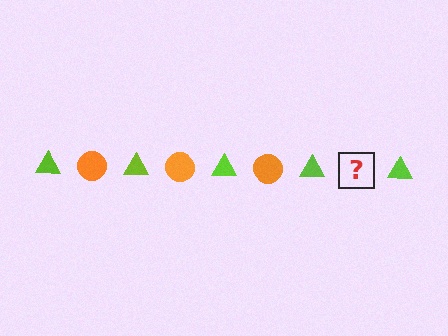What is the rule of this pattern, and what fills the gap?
The rule is that the pattern alternates between lime triangle and orange circle. The gap should be filled with an orange circle.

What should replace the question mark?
The question mark should be replaced with an orange circle.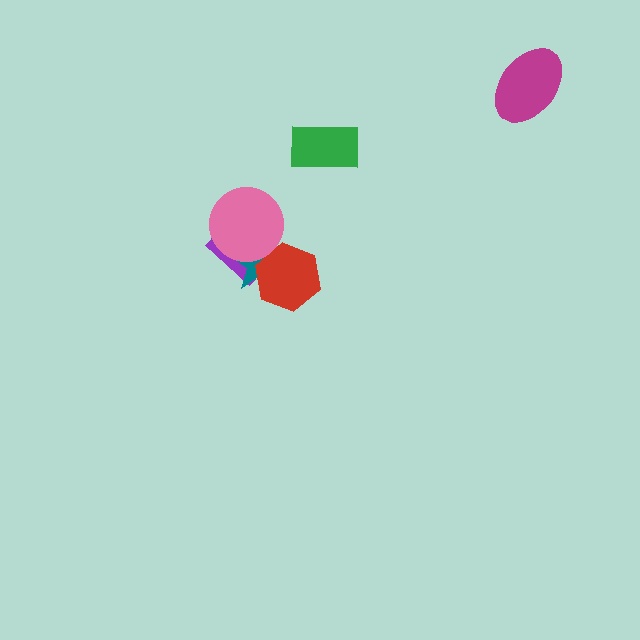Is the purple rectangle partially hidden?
Yes, it is partially covered by another shape.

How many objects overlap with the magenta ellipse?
0 objects overlap with the magenta ellipse.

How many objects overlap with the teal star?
3 objects overlap with the teal star.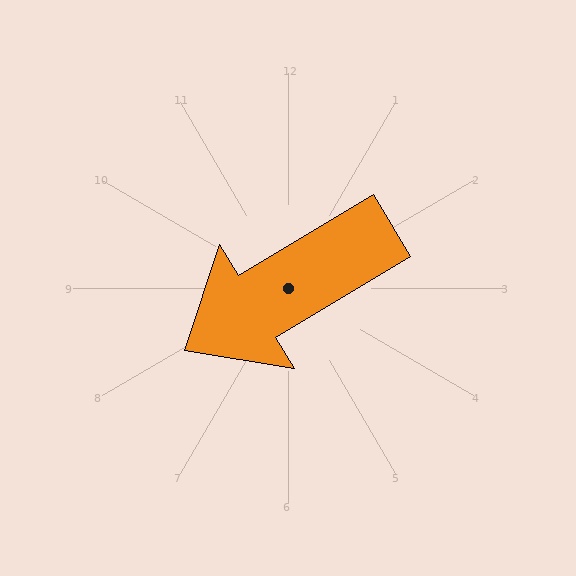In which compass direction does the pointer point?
Southwest.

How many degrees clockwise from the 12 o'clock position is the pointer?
Approximately 239 degrees.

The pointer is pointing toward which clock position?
Roughly 8 o'clock.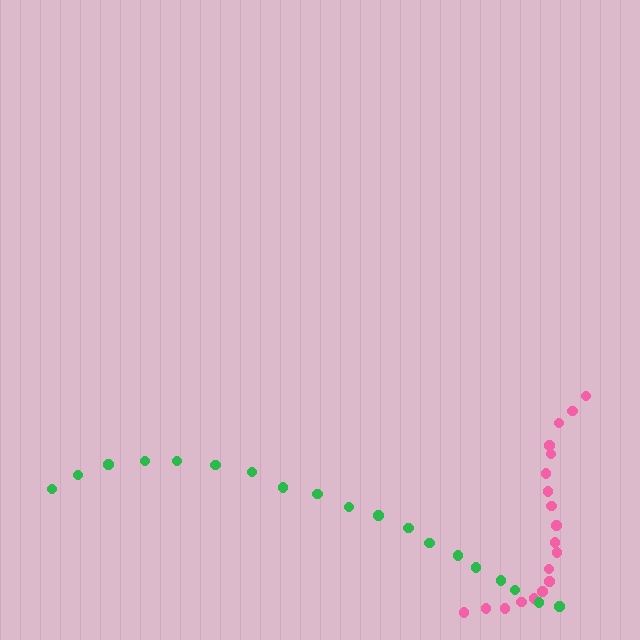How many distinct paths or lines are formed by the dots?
There are 2 distinct paths.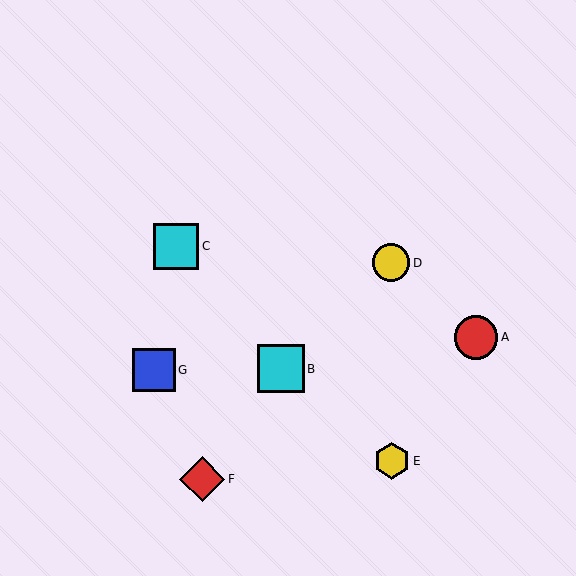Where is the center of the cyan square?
The center of the cyan square is at (281, 369).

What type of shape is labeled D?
Shape D is a yellow circle.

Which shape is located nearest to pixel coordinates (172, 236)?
The cyan square (labeled C) at (176, 246) is nearest to that location.